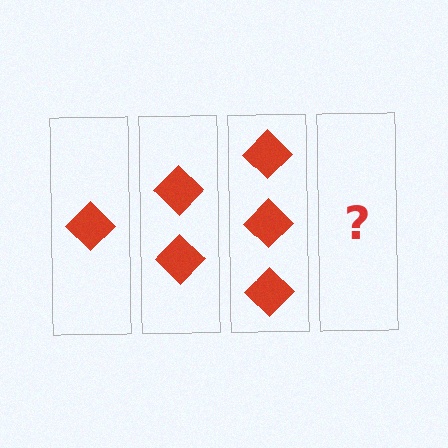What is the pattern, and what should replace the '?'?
The pattern is that each step adds one more diamond. The '?' should be 4 diamonds.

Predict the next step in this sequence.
The next step is 4 diamonds.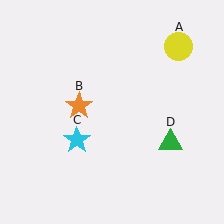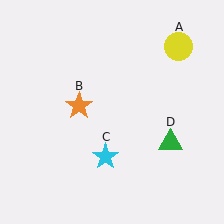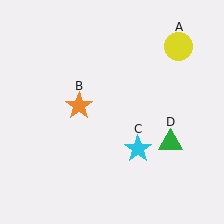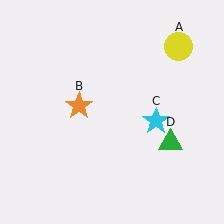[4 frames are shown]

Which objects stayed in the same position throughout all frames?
Yellow circle (object A) and orange star (object B) and green triangle (object D) remained stationary.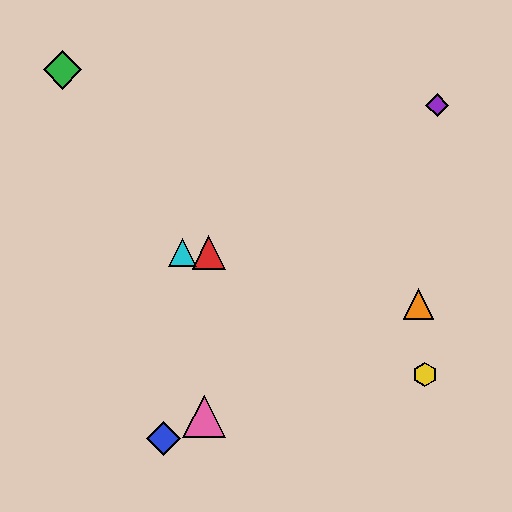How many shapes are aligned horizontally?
2 shapes (the red triangle, the cyan triangle) are aligned horizontally.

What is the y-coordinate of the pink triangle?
The pink triangle is at y≈417.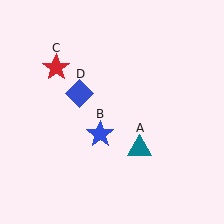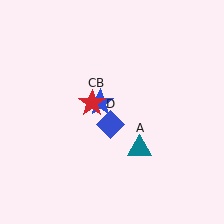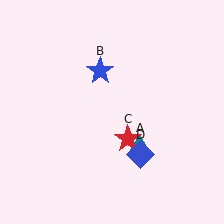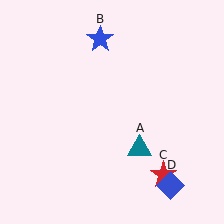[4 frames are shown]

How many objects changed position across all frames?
3 objects changed position: blue star (object B), red star (object C), blue diamond (object D).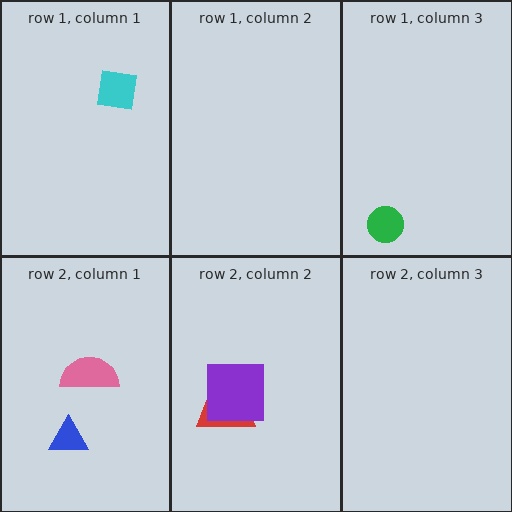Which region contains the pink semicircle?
The row 2, column 1 region.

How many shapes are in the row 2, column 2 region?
2.